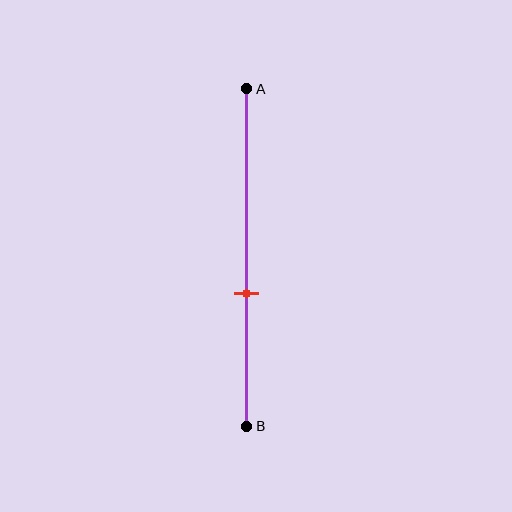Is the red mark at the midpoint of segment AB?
No, the mark is at about 60% from A, not at the 50% midpoint.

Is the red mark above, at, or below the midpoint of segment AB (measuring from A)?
The red mark is below the midpoint of segment AB.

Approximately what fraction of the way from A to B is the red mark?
The red mark is approximately 60% of the way from A to B.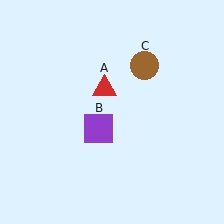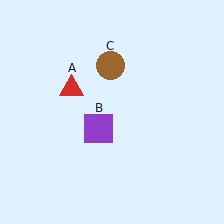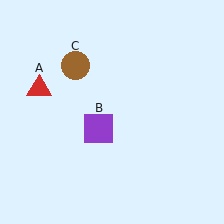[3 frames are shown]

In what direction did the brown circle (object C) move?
The brown circle (object C) moved left.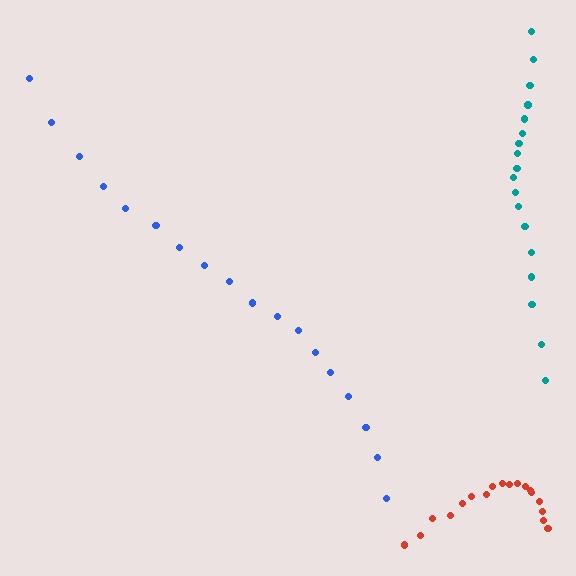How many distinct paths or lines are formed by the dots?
There are 3 distinct paths.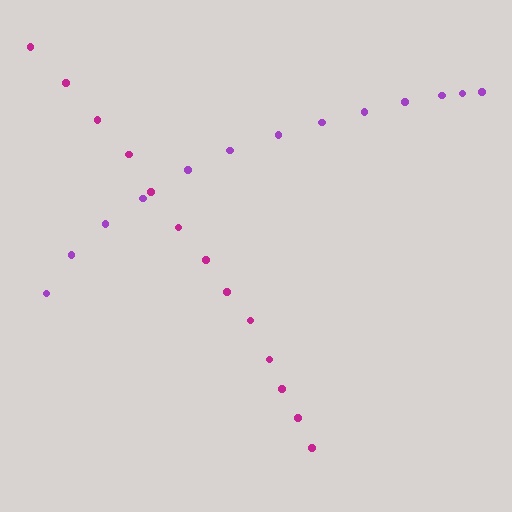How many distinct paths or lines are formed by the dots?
There are 2 distinct paths.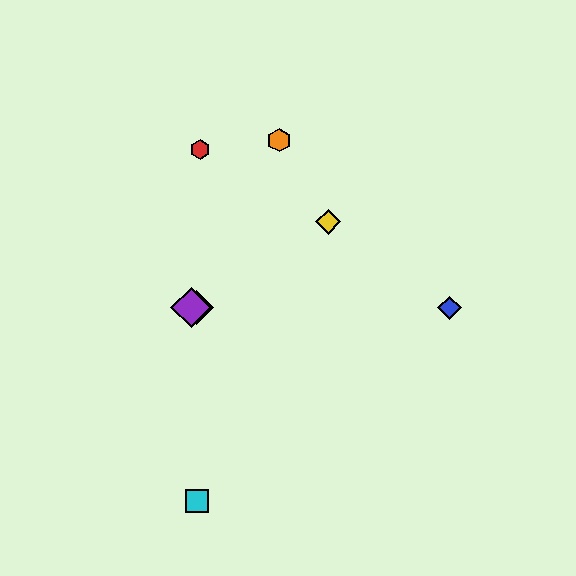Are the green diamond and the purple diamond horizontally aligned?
Yes, both are at y≈308.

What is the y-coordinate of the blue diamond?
The blue diamond is at y≈308.